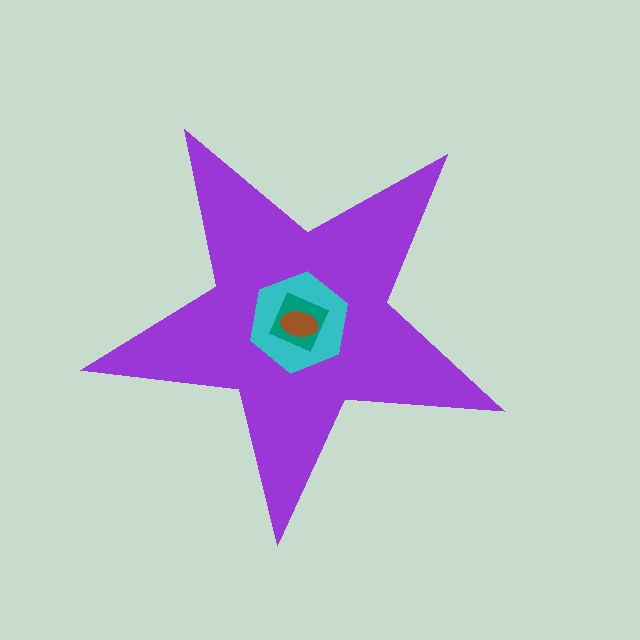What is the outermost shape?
The purple star.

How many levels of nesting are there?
4.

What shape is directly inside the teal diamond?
The brown ellipse.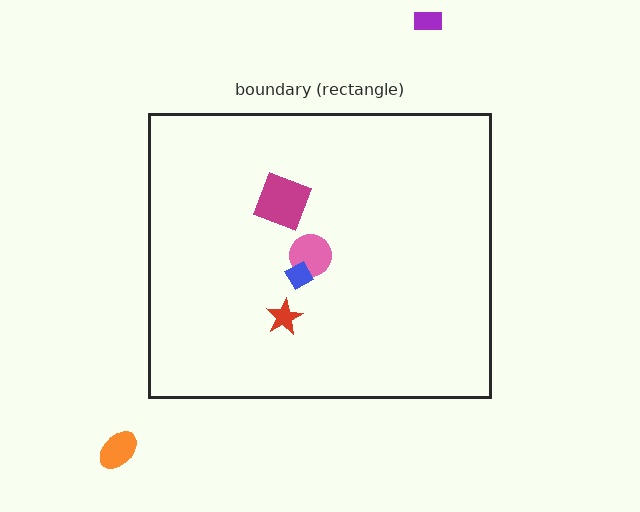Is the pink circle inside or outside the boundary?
Inside.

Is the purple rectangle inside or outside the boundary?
Outside.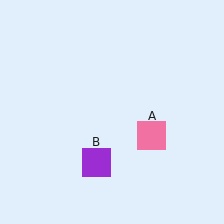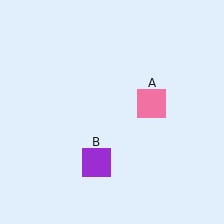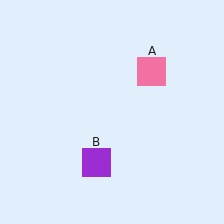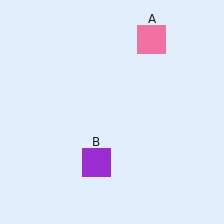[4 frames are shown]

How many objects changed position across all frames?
1 object changed position: pink square (object A).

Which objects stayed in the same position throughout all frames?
Purple square (object B) remained stationary.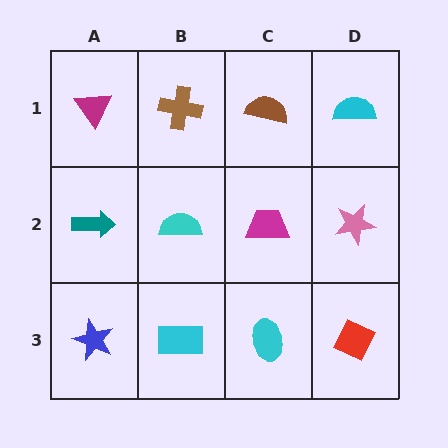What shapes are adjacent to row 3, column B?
A cyan semicircle (row 2, column B), a blue star (row 3, column A), a cyan ellipse (row 3, column C).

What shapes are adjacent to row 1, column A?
A teal arrow (row 2, column A), a brown cross (row 1, column B).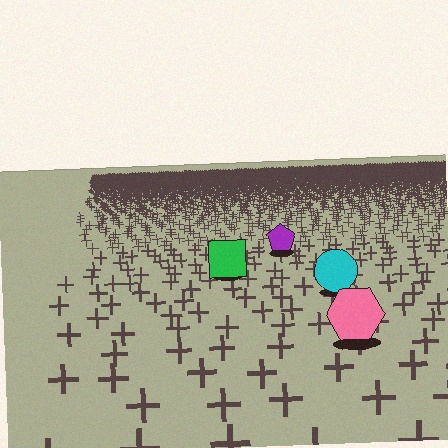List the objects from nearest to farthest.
From nearest to farthest: the pink hexagon, the cyan circle, the green square, the purple pentagon.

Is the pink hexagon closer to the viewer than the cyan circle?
Yes. The pink hexagon is closer — you can tell from the texture gradient: the ground texture is coarser near it.